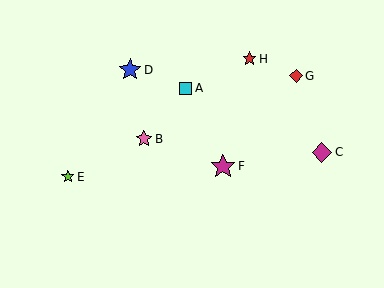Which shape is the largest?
The magenta star (labeled F) is the largest.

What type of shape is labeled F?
Shape F is a magenta star.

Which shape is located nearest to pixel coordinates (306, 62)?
The red diamond (labeled G) at (296, 76) is nearest to that location.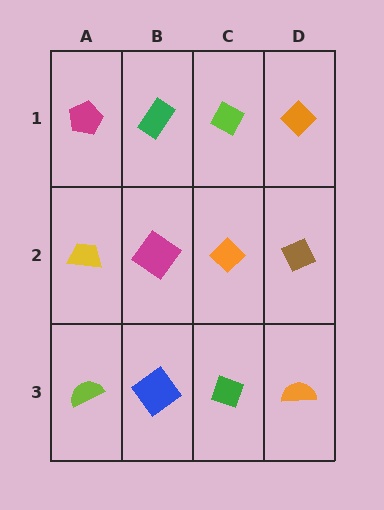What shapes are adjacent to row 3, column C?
An orange diamond (row 2, column C), a blue diamond (row 3, column B), an orange semicircle (row 3, column D).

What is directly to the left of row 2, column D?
An orange diamond.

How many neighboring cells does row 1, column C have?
3.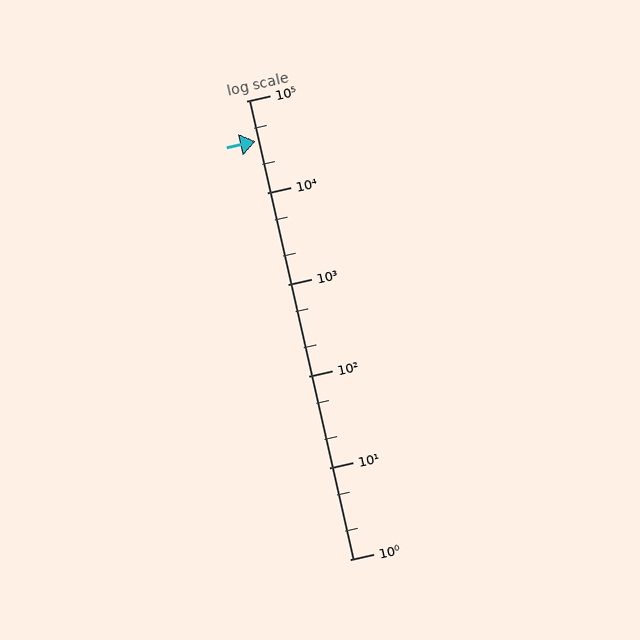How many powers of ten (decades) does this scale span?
The scale spans 5 decades, from 1 to 100000.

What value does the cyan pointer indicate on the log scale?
The pointer indicates approximately 36000.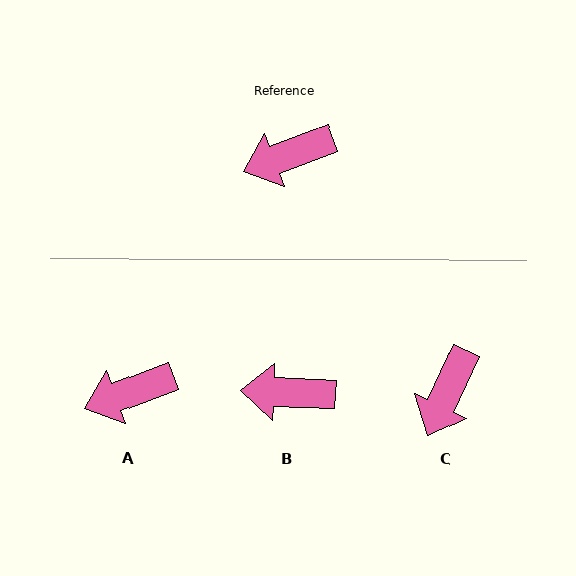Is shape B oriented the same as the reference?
No, it is off by about 23 degrees.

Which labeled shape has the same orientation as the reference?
A.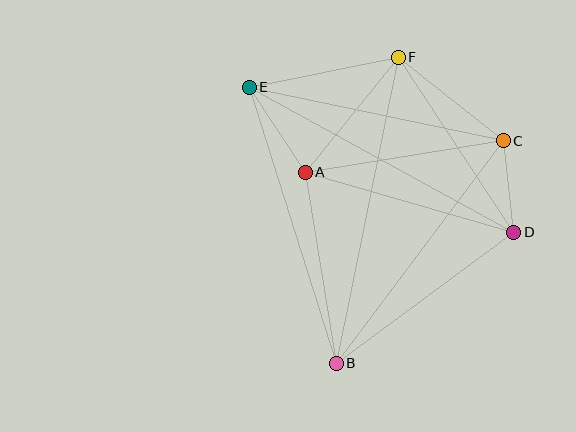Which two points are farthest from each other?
Points B and F are farthest from each other.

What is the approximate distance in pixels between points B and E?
The distance between B and E is approximately 289 pixels.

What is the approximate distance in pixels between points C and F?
The distance between C and F is approximately 134 pixels.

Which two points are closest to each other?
Points C and D are closest to each other.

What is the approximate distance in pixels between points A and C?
The distance between A and C is approximately 200 pixels.